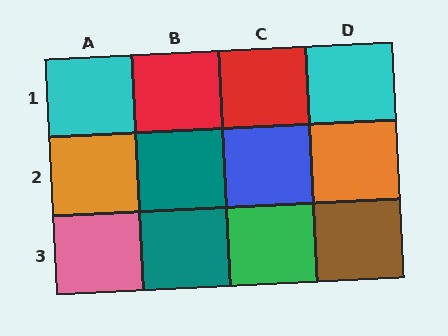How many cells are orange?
2 cells are orange.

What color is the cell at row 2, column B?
Teal.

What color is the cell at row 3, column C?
Green.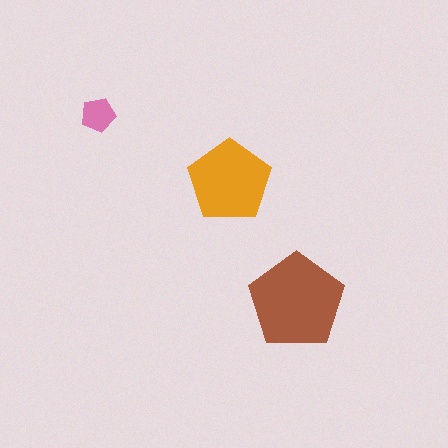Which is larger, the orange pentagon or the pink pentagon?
The orange one.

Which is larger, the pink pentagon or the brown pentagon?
The brown one.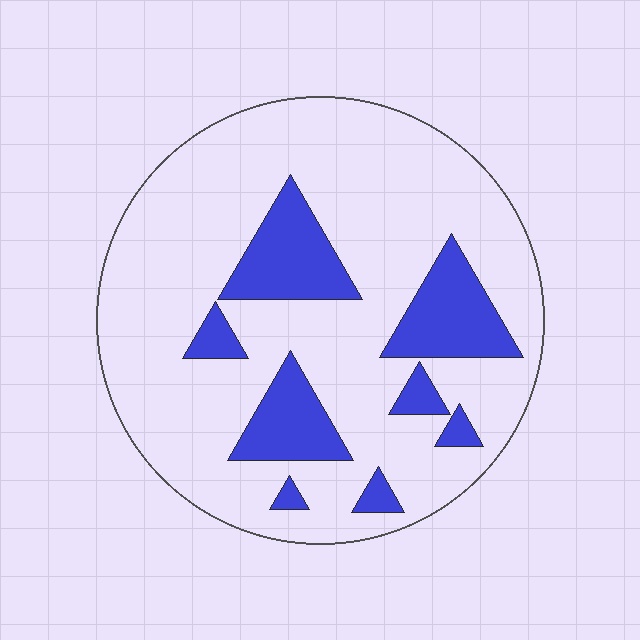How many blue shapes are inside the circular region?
8.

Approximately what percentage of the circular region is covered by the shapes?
Approximately 20%.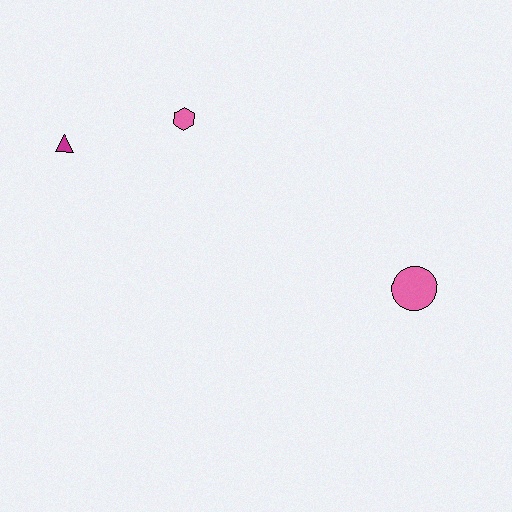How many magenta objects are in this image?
There is 1 magenta object.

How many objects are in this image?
There are 3 objects.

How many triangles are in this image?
There is 1 triangle.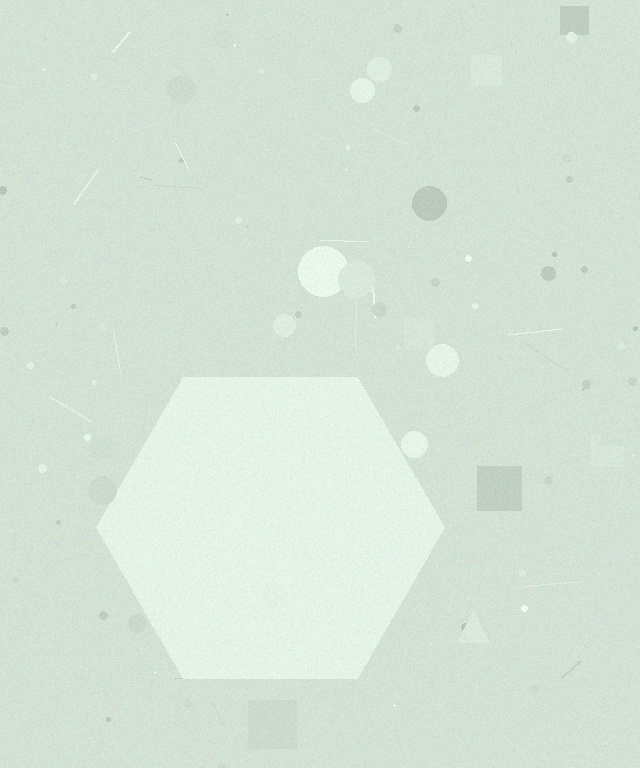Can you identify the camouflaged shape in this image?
The camouflaged shape is a hexagon.